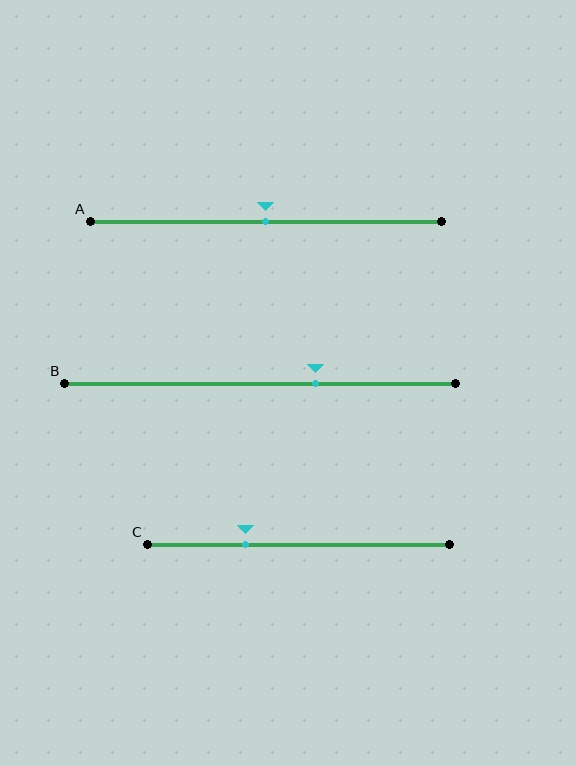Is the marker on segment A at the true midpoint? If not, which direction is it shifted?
Yes, the marker on segment A is at the true midpoint.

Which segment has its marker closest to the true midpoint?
Segment A has its marker closest to the true midpoint.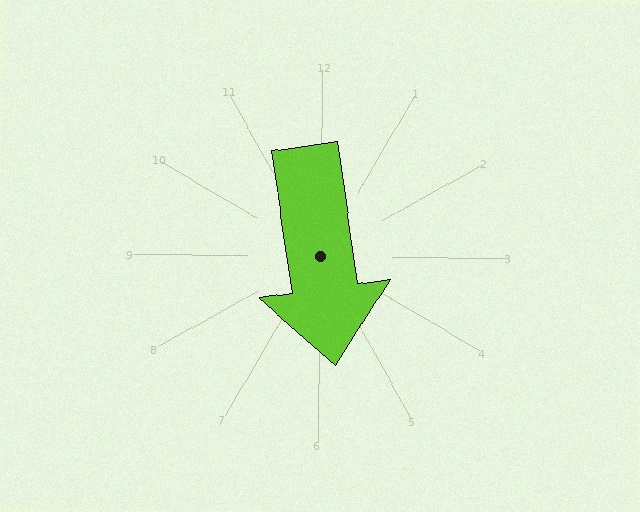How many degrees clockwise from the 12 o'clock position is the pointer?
Approximately 171 degrees.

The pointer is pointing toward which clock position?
Roughly 6 o'clock.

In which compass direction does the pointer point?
South.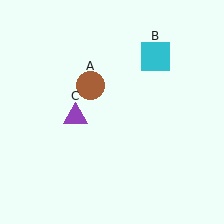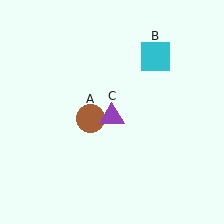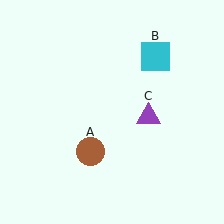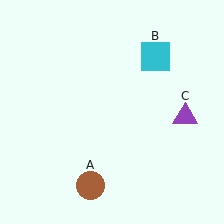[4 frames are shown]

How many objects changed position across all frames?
2 objects changed position: brown circle (object A), purple triangle (object C).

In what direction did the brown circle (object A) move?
The brown circle (object A) moved down.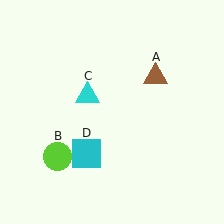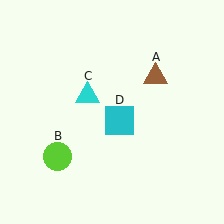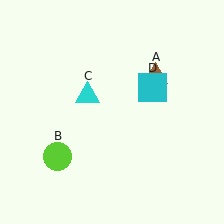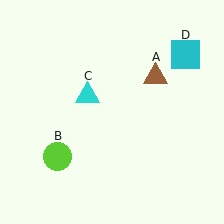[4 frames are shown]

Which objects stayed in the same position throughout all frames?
Brown triangle (object A) and lime circle (object B) and cyan triangle (object C) remained stationary.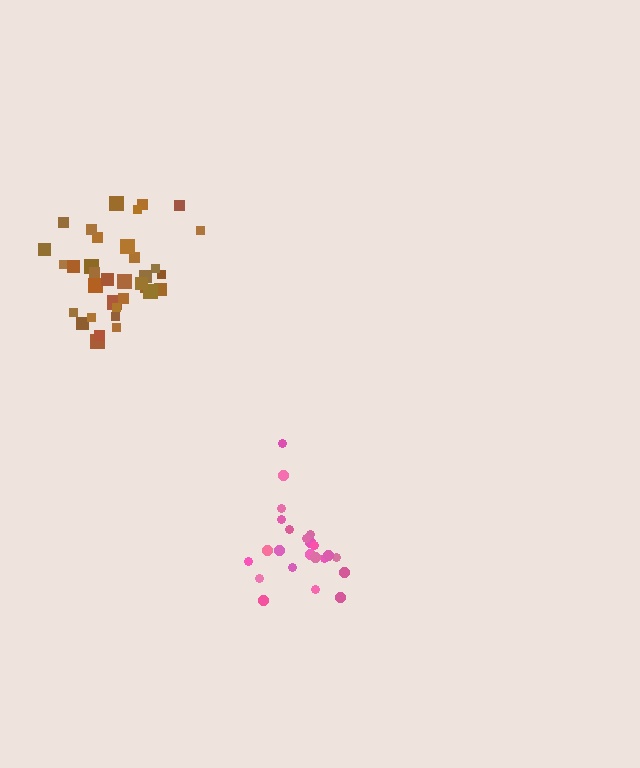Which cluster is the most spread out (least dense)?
Pink.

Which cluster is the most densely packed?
Brown.